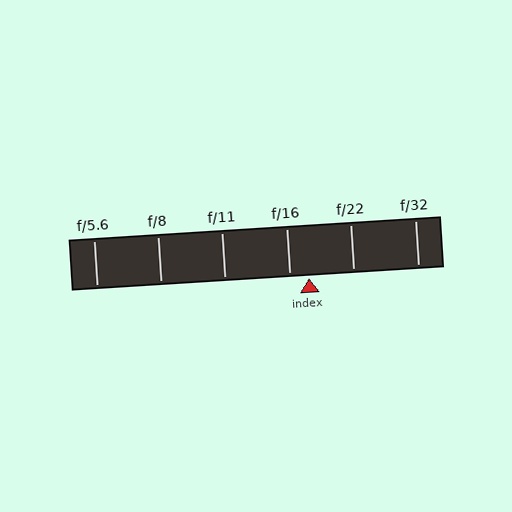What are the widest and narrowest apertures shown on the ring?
The widest aperture shown is f/5.6 and the narrowest is f/32.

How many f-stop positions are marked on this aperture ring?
There are 6 f-stop positions marked.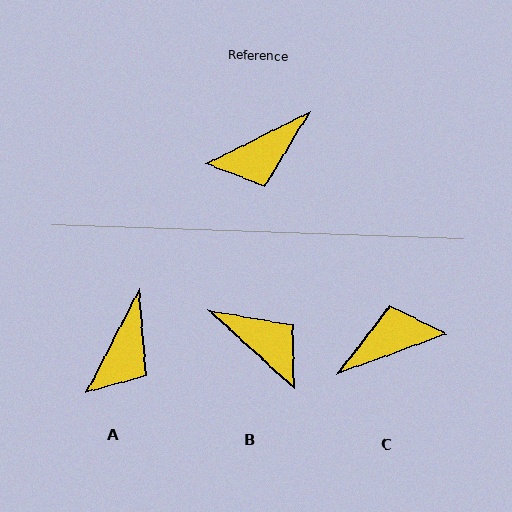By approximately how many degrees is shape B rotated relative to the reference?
Approximately 111 degrees counter-clockwise.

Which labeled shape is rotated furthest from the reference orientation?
C, about 174 degrees away.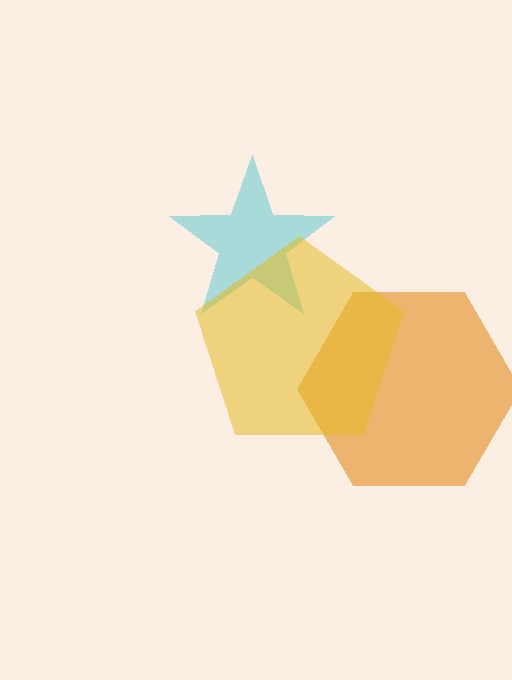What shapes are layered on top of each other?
The layered shapes are: an orange hexagon, a cyan star, a yellow pentagon.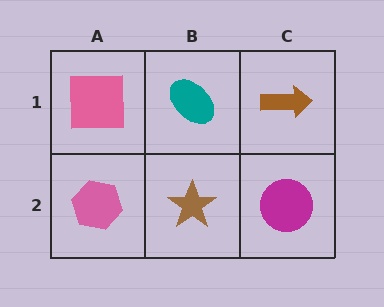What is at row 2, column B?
A brown star.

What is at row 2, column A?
A pink hexagon.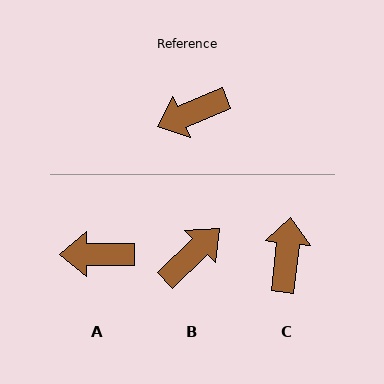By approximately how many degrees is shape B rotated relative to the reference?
Approximately 159 degrees clockwise.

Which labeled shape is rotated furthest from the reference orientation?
B, about 159 degrees away.